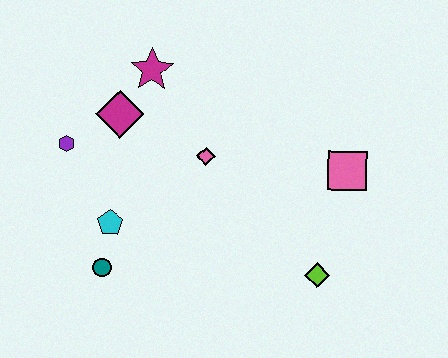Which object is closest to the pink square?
The lime diamond is closest to the pink square.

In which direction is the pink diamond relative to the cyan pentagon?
The pink diamond is to the right of the cyan pentagon.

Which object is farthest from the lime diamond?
The purple hexagon is farthest from the lime diamond.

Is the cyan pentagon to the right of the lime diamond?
No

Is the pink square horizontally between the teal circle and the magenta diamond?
No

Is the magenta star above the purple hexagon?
Yes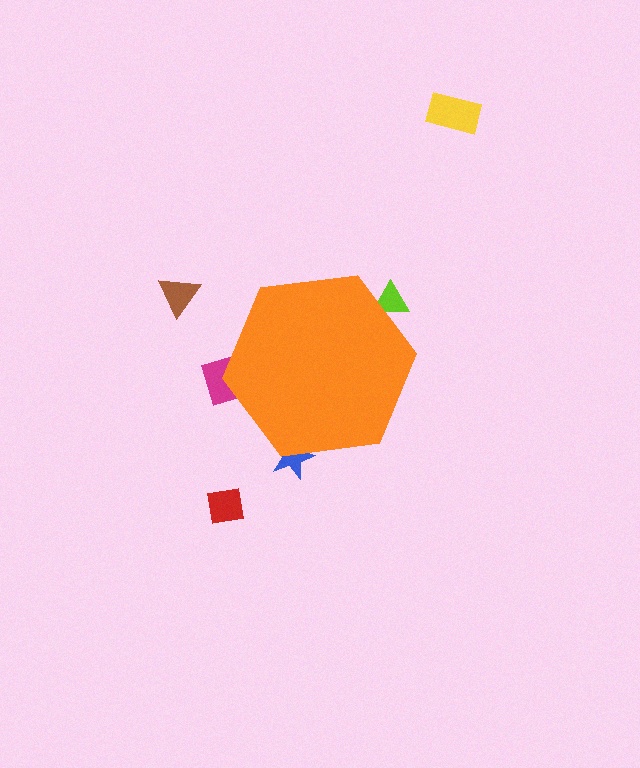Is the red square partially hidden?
No, the red square is fully visible.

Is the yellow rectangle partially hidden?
No, the yellow rectangle is fully visible.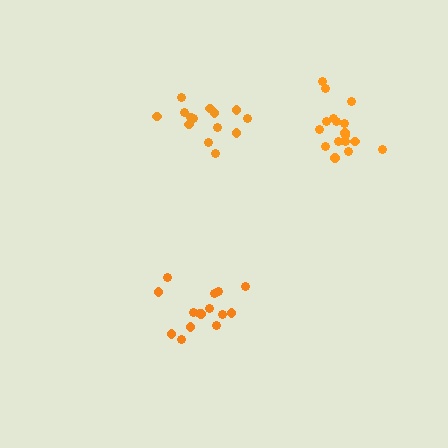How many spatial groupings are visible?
There are 3 spatial groupings.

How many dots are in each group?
Group 1: 15 dots, Group 2: 14 dots, Group 3: 17 dots (46 total).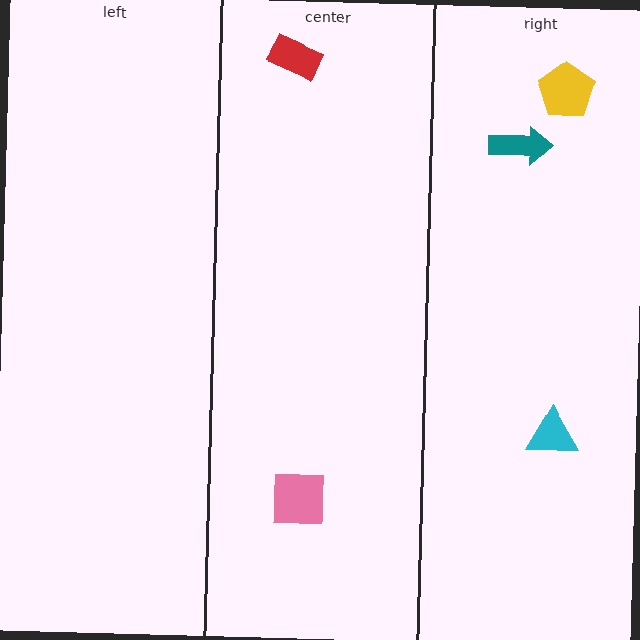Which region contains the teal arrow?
The right region.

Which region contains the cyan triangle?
The right region.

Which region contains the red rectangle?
The center region.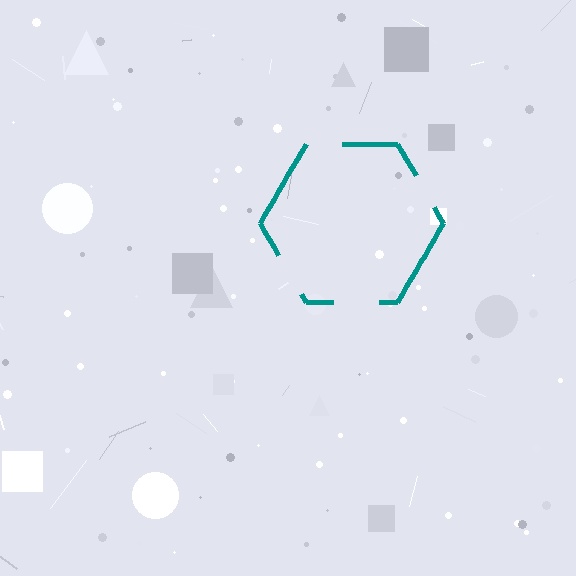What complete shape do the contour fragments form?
The contour fragments form a hexagon.